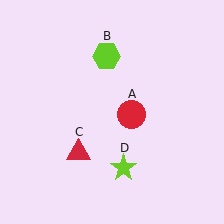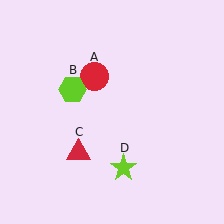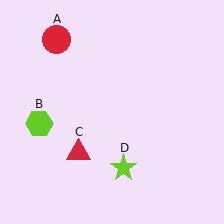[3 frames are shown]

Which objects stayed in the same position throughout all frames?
Red triangle (object C) and lime star (object D) remained stationary.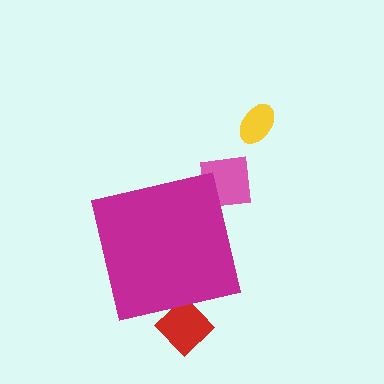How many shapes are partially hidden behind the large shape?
2 shapes are partially hidden.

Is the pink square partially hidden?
Yes, the pink square is partially hidden behind the magenta square.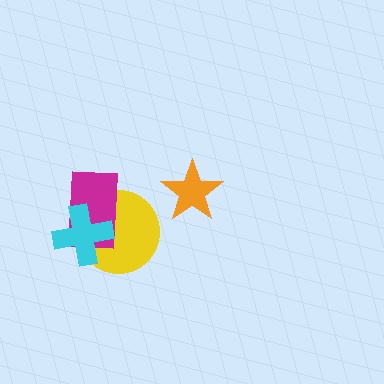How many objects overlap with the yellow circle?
2 objects overlap with the yellow circle.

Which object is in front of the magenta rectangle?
The cyan cross is in front of the magenta rectangle.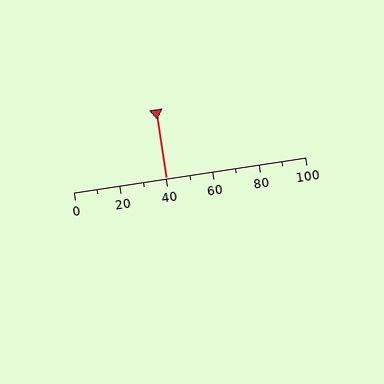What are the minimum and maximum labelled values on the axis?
The axis runs from 0 to 100.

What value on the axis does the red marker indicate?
The marker indicates approximately 40.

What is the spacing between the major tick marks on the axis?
The major ticks are spaced 20 apart.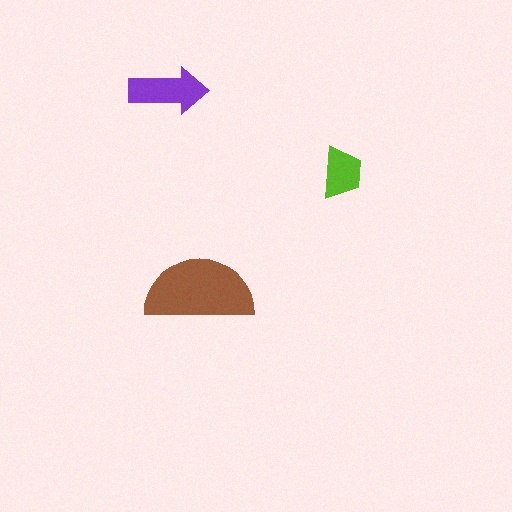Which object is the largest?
The brown semicircle.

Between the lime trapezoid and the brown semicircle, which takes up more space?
The brown semicircle.